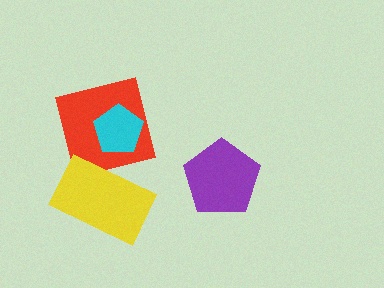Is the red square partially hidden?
Yes, it is partially covered by another shape.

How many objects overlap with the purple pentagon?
0 objects overlap with the purple pentagon.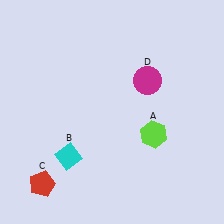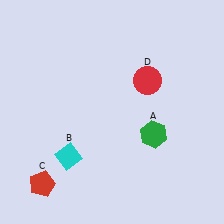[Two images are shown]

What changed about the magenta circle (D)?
In Image 1, D is magenta. In Image 2, it changed to red.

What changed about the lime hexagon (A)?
In Image 1, A is lime. In Image 2, it changed to green.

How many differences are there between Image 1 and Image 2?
There are 2 differences between the two images.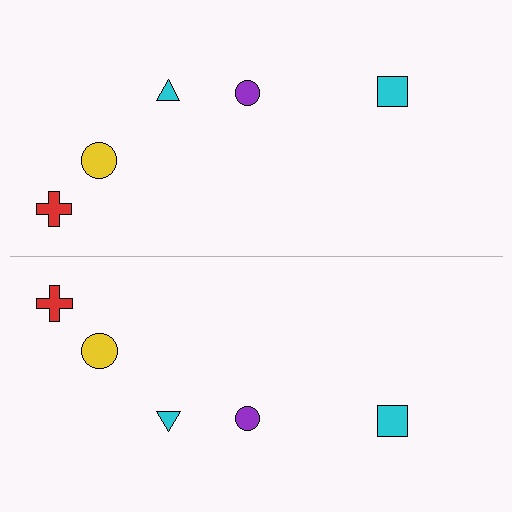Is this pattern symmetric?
Yes, this pattern has bilateral (reflection) symmetry.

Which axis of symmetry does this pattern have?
The pattern has a horizontal axis of symmetry running through the center of the image.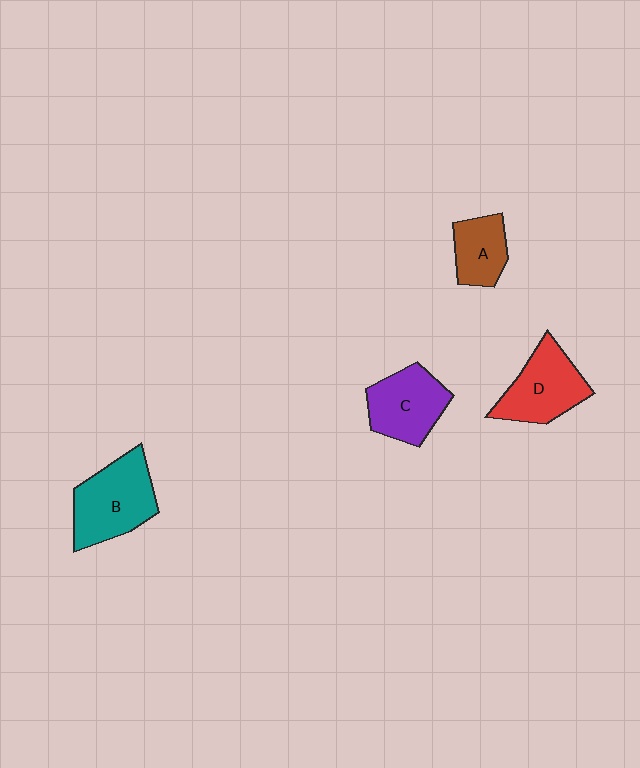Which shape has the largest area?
Shape B (teal).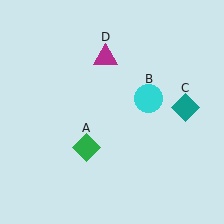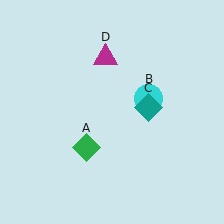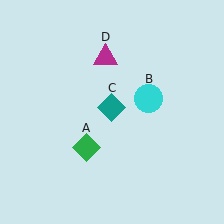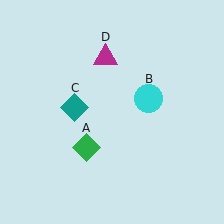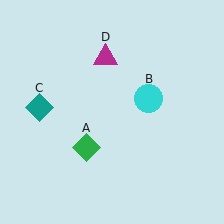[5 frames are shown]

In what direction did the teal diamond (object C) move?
The teal diamond (object C) moved left.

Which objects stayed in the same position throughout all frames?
Green diamond (object A) and cyan circle (object B) and magenta triangle (object D) remained stationary.